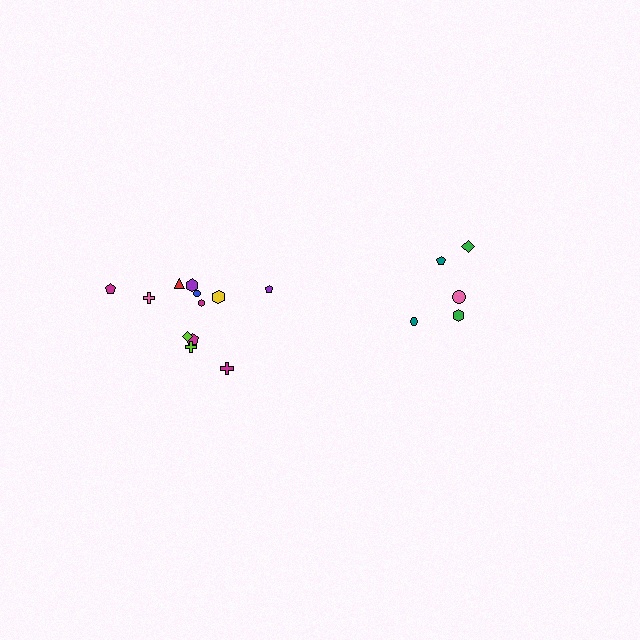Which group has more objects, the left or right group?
The left group.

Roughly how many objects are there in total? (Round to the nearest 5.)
Roughly 15 objects in total.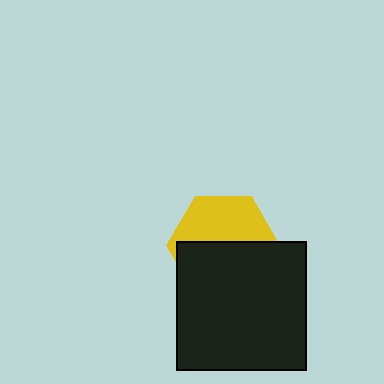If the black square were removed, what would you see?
You would see the complete yellow hexagon.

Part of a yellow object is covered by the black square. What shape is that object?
It is a hexagon.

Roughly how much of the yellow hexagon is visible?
About half of it is visible (roughly 46%).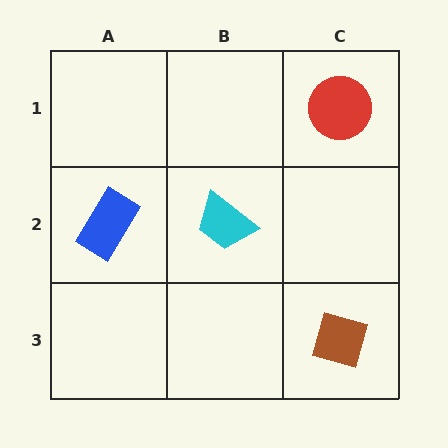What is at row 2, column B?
A cyan trapezoid.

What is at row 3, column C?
A brown diamond.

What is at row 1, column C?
A red circle.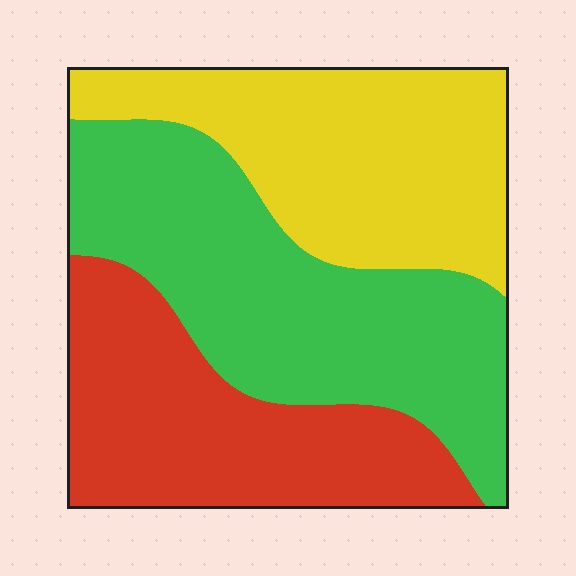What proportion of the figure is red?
Red covers around 30% of the figure.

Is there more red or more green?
Green.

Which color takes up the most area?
Green, at roughly 40%.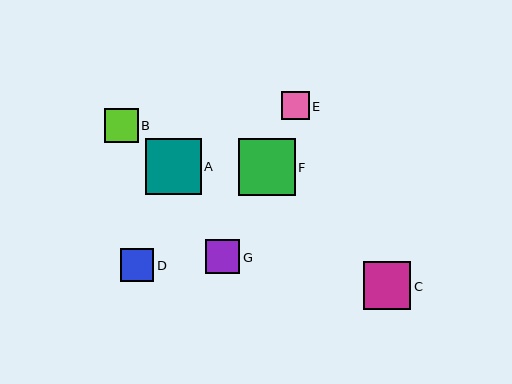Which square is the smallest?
Square E is the smallest with a size of approximately 27 pixels.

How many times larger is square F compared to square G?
Square F is approximately 1.7 times the size of square G.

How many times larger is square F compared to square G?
Square F is approximately 1.7 times the size of square G.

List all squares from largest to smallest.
From largest to smallest: F, A, C, G, B, D, E.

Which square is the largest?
Square F is the largest with a size of approximately 57 pixels.